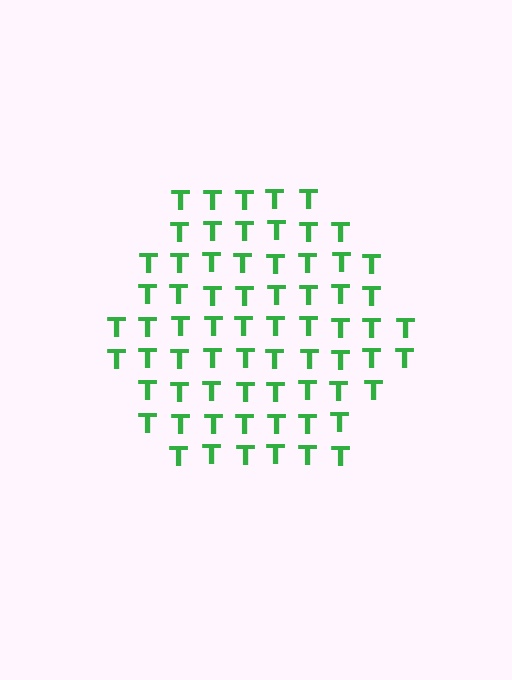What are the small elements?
The small elements are letter T's.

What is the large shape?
The large shape is a hexagon.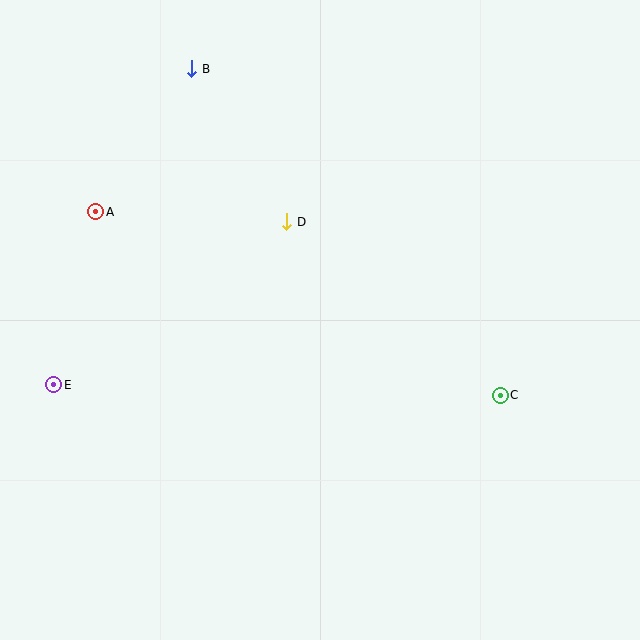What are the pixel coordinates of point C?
Point C is at (500, 395).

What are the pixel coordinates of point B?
Point B is at (192, 69).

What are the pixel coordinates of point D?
Point D is at (287, 222).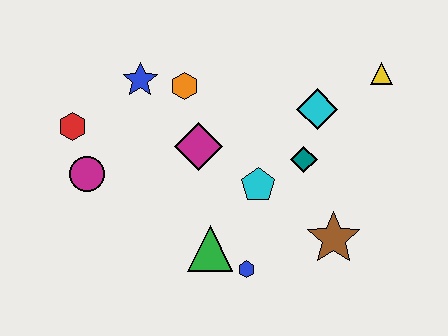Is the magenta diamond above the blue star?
No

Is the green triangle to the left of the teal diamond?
Yes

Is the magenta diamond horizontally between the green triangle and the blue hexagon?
No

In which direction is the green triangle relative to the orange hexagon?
The green triangle is below the orange hexagon.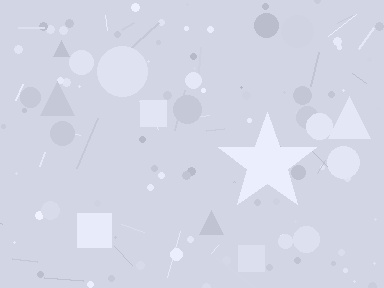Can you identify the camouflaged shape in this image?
The camouflaged shape is a star.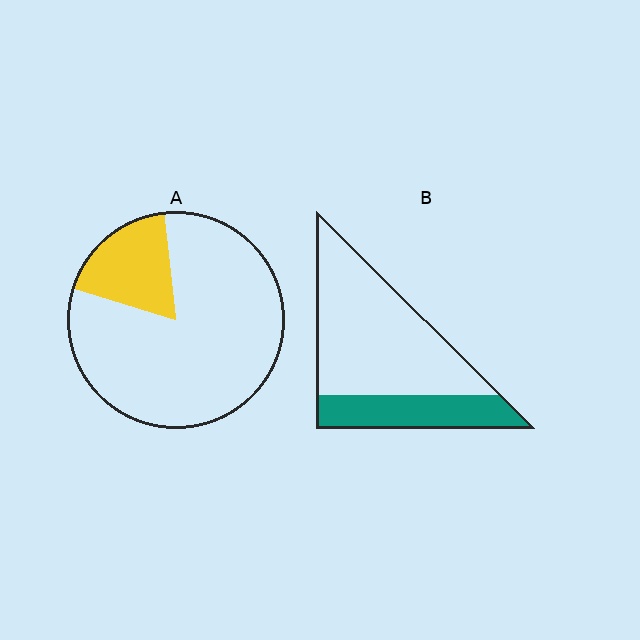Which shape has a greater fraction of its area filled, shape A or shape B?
Shape B.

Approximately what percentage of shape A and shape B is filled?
A is approximately 20% and B is approximately 30%.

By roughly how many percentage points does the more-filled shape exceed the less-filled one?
By roughly 10 percentage points (B over A).